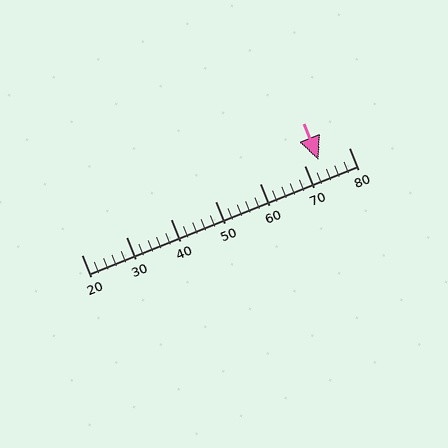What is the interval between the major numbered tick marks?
The major tick marks are spaced 10 units apart.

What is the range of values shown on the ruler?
The ruler shows values from 20 to 80.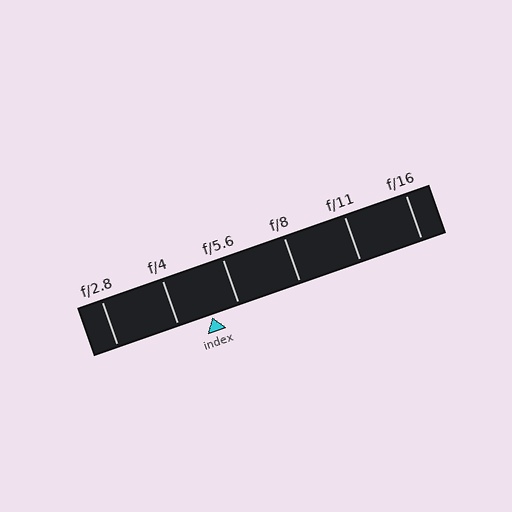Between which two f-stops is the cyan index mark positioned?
The index mark is between f/4 and f/5.6.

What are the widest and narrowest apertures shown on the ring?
The widest aperture shown is f/2.8 and the narrowest is f/16.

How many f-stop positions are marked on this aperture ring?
There are 6 f-stop positions marked.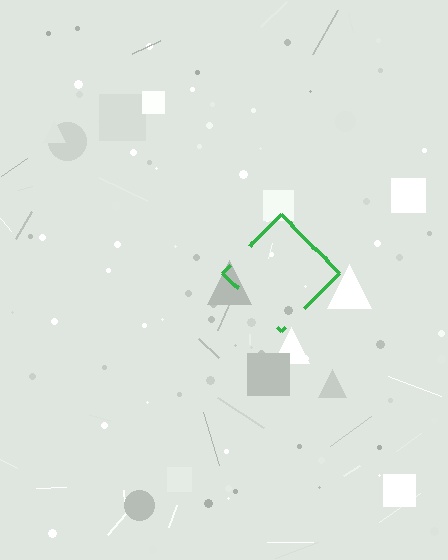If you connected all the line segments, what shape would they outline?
They would outline a diamond.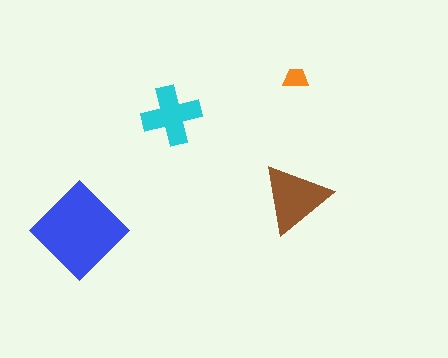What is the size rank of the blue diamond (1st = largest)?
1st.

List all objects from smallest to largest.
The orange trapezoid, the cyan cross, the brown triangle, the blue diamond.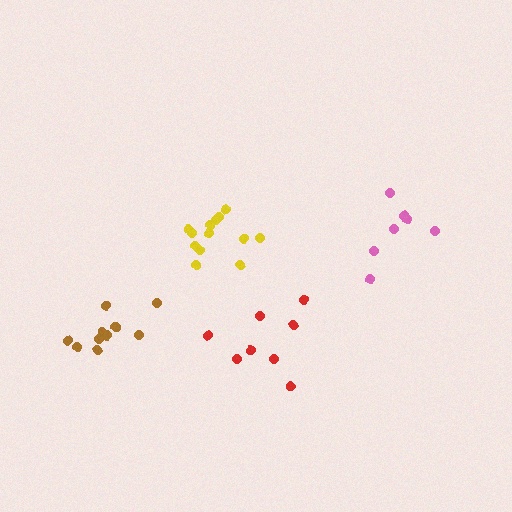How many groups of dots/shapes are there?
There are 4 groups.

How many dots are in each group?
Group 1: 7 dots, Group 2: 11 dots, Group 3: 8 dots, Group 4: 13 dots (39 total).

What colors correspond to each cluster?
The clusters are colored: pink, brown, red, yellow.